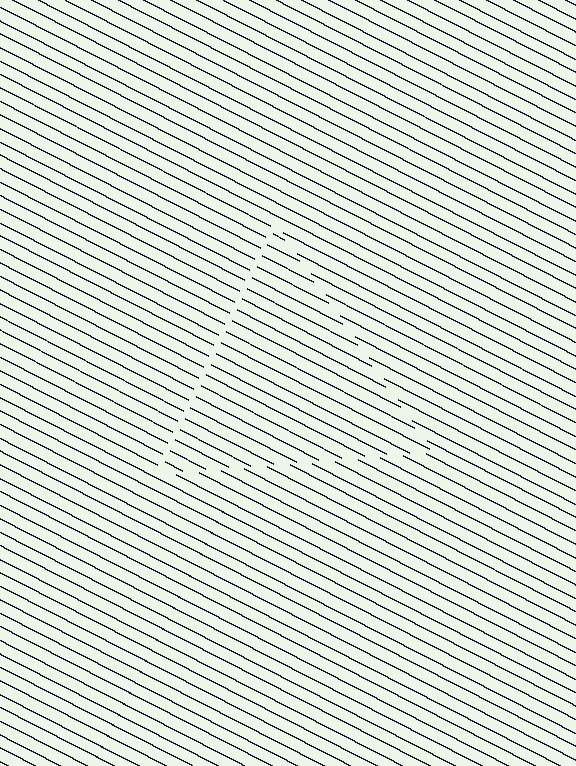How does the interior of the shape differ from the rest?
The interior of the shape contains the same grating, shifted by half a period — the contour is defined by the phase discontinuity where line-ends from the inner and outer gratings abut.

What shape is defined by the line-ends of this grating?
An illusory triangle. The interior of the shape contains the same grating, shifted by half a period — the contour is defined by the phase discontinuity where line-ends from the inner and outer gratings abut.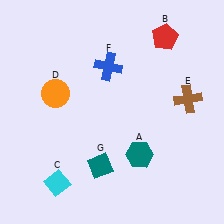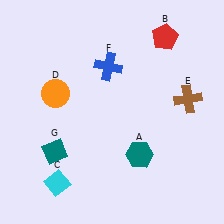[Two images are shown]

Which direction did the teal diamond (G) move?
The teal diamond (G) moved left.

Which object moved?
The teal diamond (G) moved left.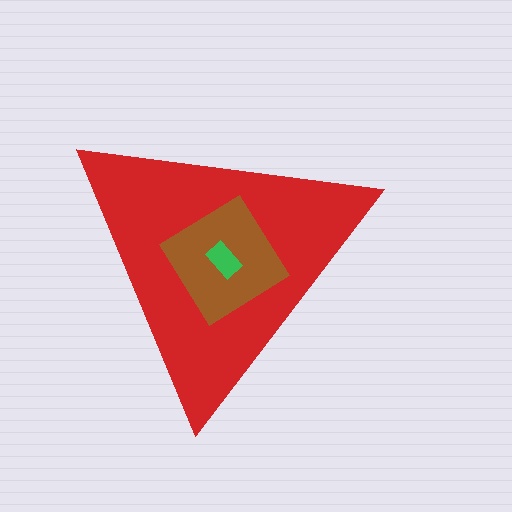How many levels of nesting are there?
3.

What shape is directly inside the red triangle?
The brown diamond.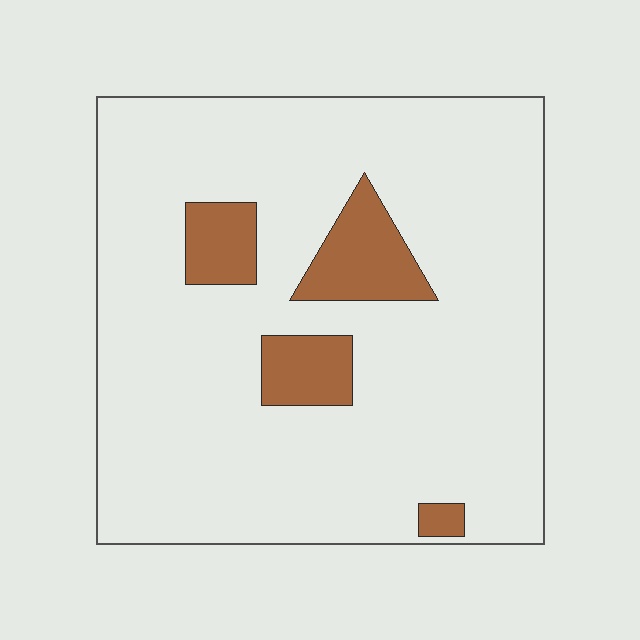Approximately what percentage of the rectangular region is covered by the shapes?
Approximately 10%.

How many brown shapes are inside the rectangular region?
4.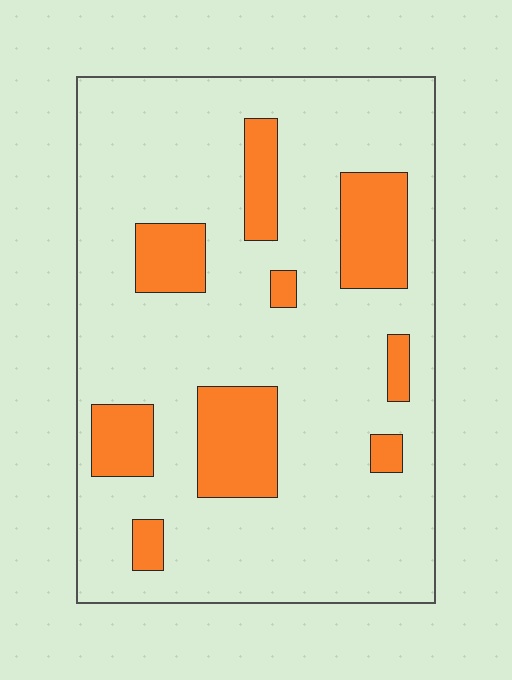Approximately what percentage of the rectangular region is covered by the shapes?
Approximately 20%.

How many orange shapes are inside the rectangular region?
9.